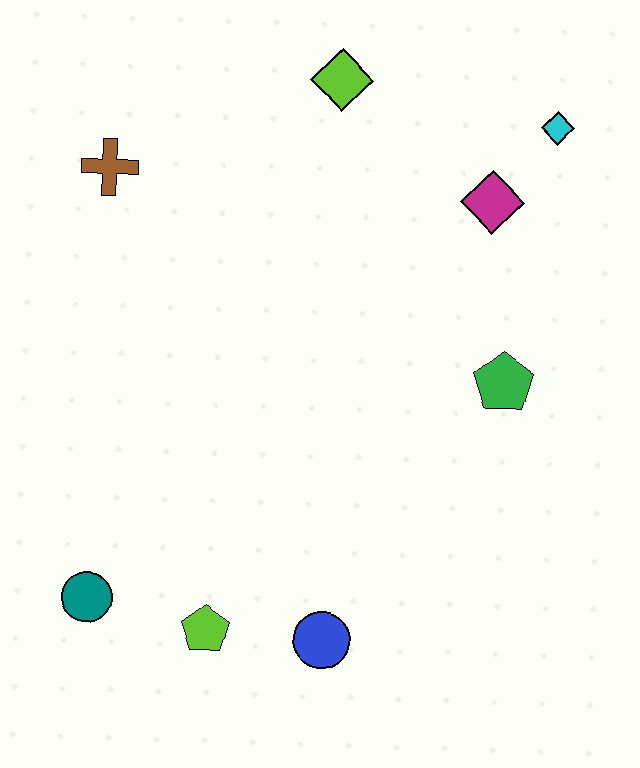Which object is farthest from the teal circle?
The cyan diamond is farthest from the teal circle.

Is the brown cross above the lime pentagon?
Yes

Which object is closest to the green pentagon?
The magenta diamond is closest to the green pentagon.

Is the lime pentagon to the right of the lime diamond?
No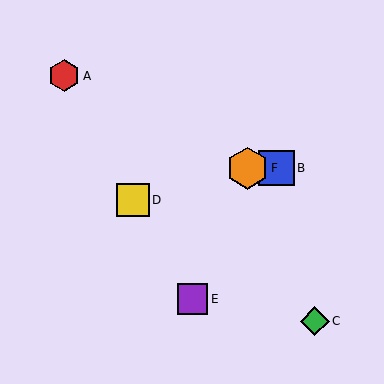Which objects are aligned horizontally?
Objects B, F are aligned horizontally.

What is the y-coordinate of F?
Object F is at y≈168.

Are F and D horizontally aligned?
No, F is at y≈168 and D is at y≈200.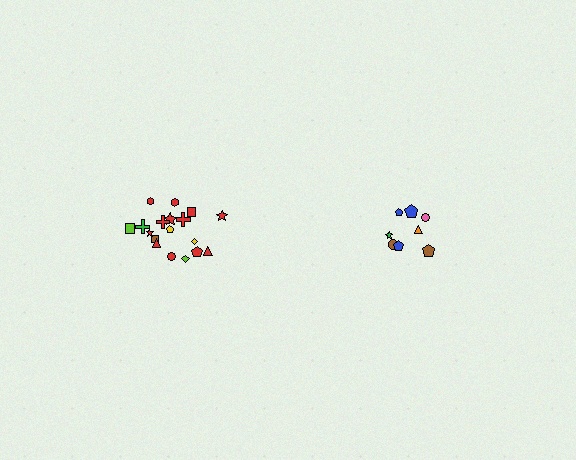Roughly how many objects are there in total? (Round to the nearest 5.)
Roughly 25 objects in total.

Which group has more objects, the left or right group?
The left group.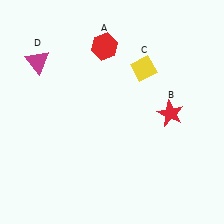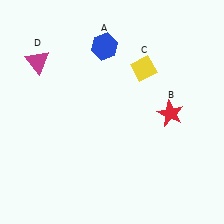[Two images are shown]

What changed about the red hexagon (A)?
In Image 1, A is red. In Image 2, it changed to blue.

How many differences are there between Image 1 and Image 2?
There is 1 difference between the two images.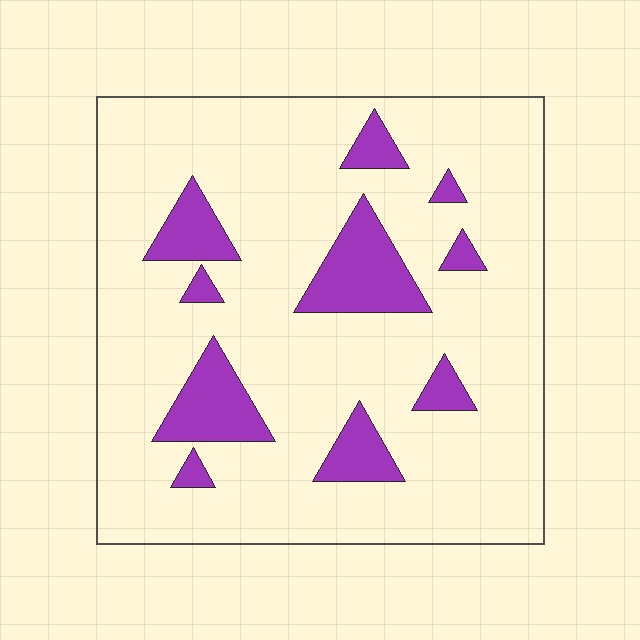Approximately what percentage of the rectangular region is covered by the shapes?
Approximately 15%.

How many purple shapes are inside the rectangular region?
10.